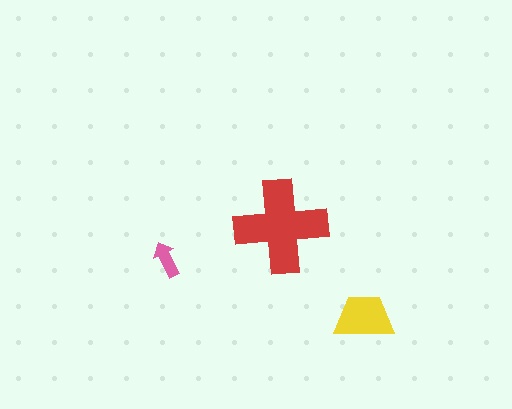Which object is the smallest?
The pink arrow.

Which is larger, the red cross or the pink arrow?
The red cross.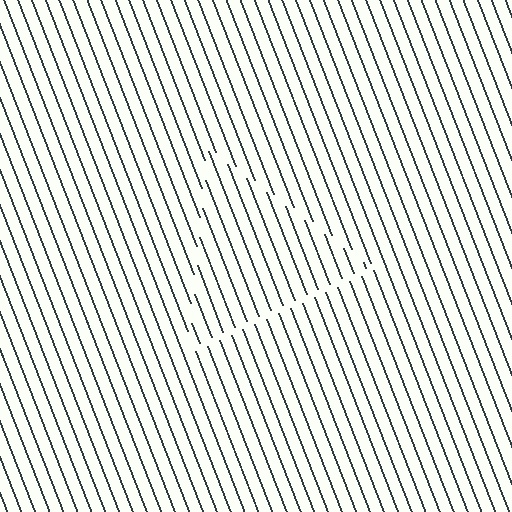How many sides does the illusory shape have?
3 sides — the line-ends trace a triangle.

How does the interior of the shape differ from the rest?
The interior of the shape contains the same grating, shifted by half a period — the contour is defined by the phase discontinuity where line-ends from the inner and outer gratings abut.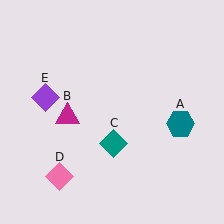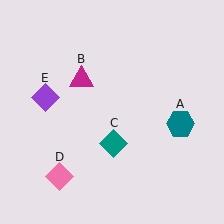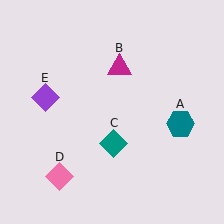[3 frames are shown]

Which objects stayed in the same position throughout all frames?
Teal hexagon (object A) and teal diamond (object C) and pink diamond (object D) and purple diamond (object E) remained stationary.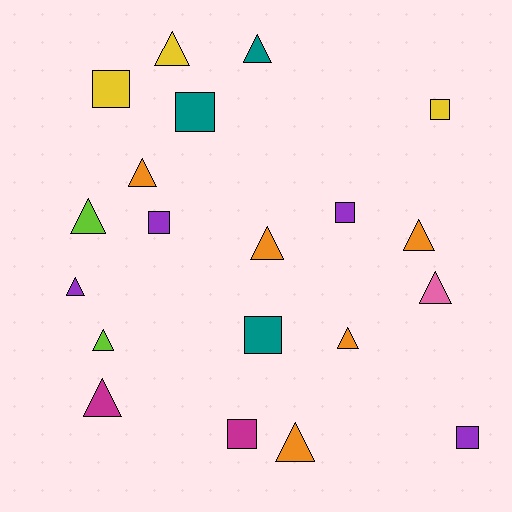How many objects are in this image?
There are 20 objects.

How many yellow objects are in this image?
There are 3 yellow objects.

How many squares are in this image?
There are 8 squares.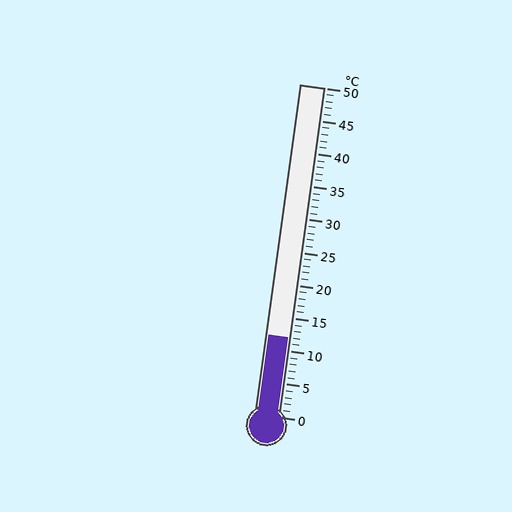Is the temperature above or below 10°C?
The temperature is above 10°C.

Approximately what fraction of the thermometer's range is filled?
The thermometer is filled to approximately 25% of its range.